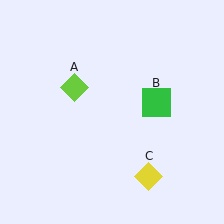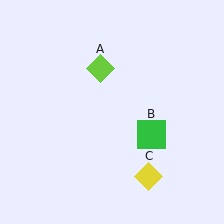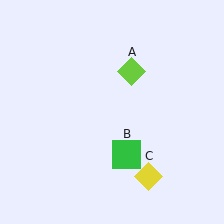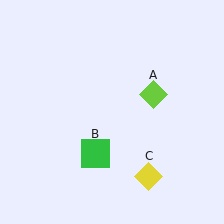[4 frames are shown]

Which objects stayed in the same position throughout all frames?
Yellow diamond (object C) remained stationary.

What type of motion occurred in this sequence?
The lime diamond (object A), green square (object B) rotated clockwise around the center of the scene.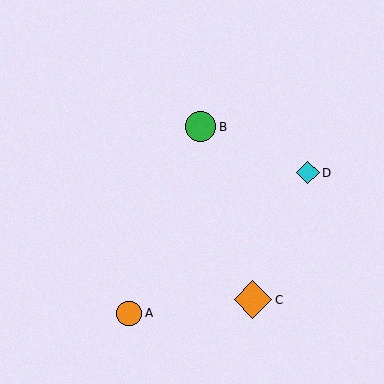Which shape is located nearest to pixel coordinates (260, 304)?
The orange diamond (labeled C) at (253, 300) is nearest to that location.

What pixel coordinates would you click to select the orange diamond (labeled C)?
Click at (253, 300) to select the orange diamond C.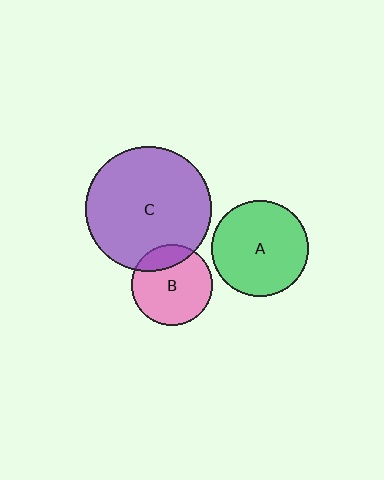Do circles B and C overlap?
Yes.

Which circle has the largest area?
Circle C (purple).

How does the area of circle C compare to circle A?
Approximately 1.7 times.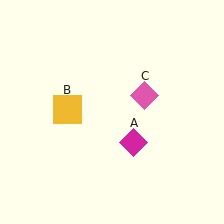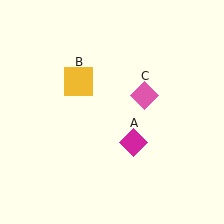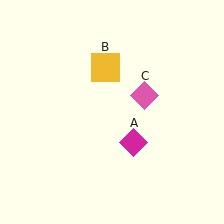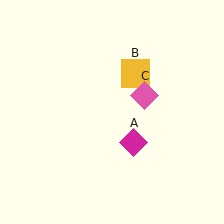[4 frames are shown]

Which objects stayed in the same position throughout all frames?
Magenta diamond (object A) and pink diamond (object C) remained stationary.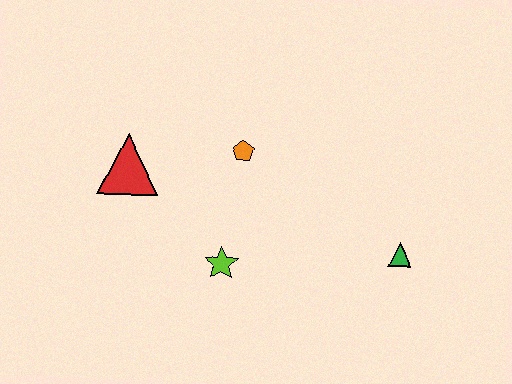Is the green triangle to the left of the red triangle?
No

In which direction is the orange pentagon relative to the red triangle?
The orange pentagon is to the right of the red triangle.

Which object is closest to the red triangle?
The orange pentagon is closest to the red triangle.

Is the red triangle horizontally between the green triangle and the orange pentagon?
No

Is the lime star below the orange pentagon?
Yes